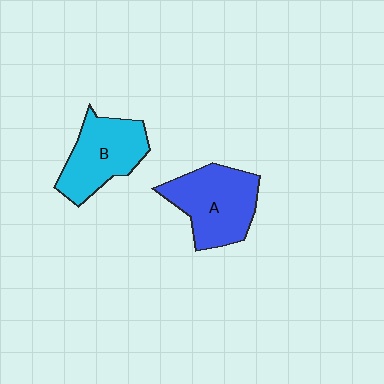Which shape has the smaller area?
Shape B (cyan).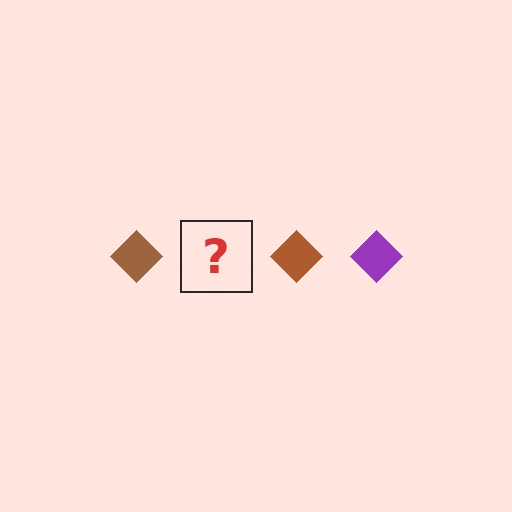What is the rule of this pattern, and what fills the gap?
The rule is that the pattern cycles through brown, purple diamonds. The gap should be filled with a purple diamond.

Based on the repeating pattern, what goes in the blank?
The blank should be a purple diamond.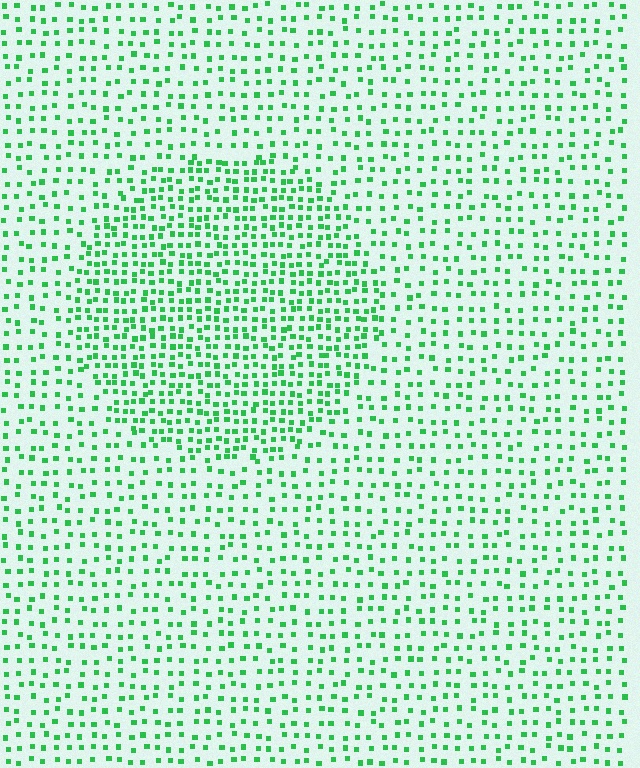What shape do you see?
I see a circle.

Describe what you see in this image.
The image contains small green elements arranged at two different densities. A circle-shaped region is visible where the elements are more densely packed than the surrounding area.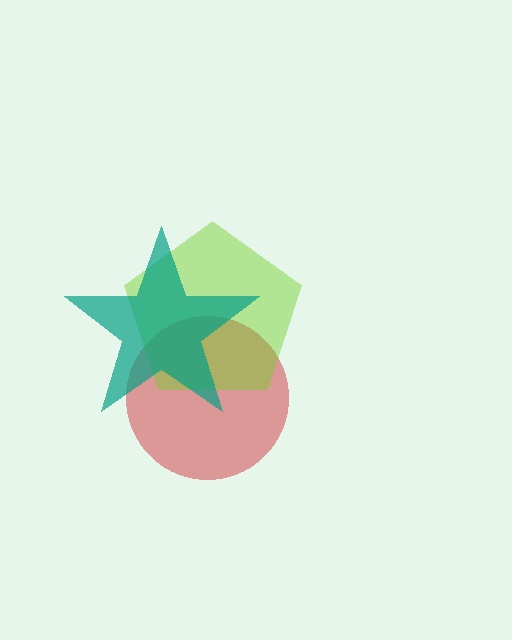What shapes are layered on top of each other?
The layered shapes are: a red circle, a lime pentagon, a teal star.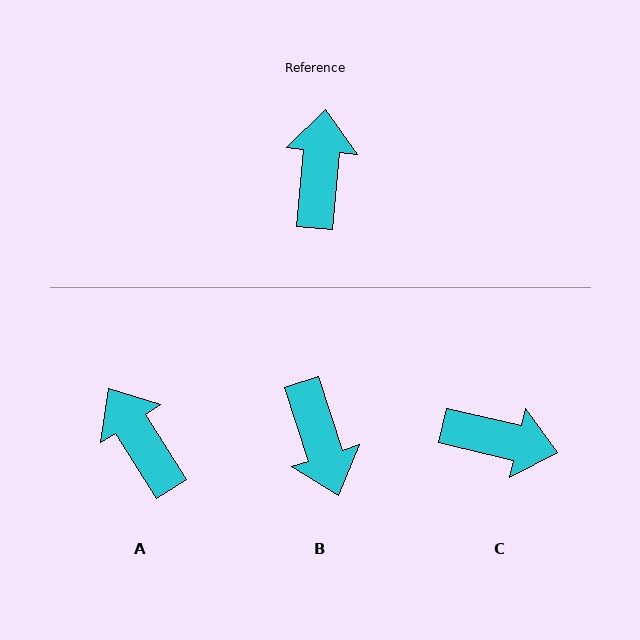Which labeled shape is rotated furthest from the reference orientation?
B, about 157 degrees away.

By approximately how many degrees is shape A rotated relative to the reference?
Approximately 38 degrees counter-clockwise.